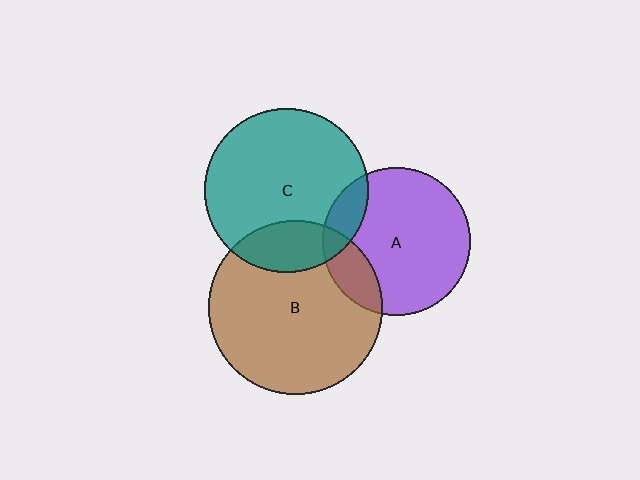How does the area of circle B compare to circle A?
Approximately 1.4 times.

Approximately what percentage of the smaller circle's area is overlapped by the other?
Approximately 15%.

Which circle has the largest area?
Circle B (brown).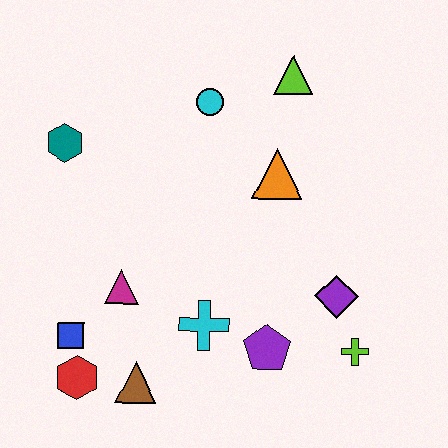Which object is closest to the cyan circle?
The lime triangle is closest to the cyan circle.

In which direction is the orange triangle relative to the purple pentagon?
The orange triangle is above the purple pentagon.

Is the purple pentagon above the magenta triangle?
No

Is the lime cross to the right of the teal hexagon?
Yes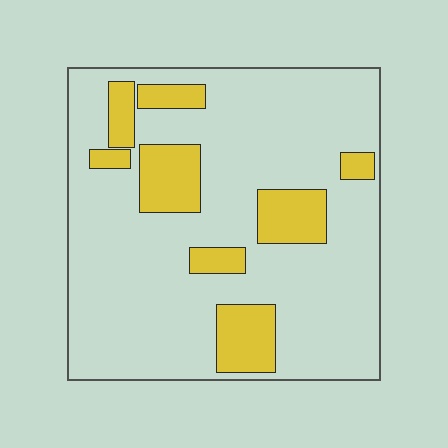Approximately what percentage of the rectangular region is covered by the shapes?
Approximately 20%.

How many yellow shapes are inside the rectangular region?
8.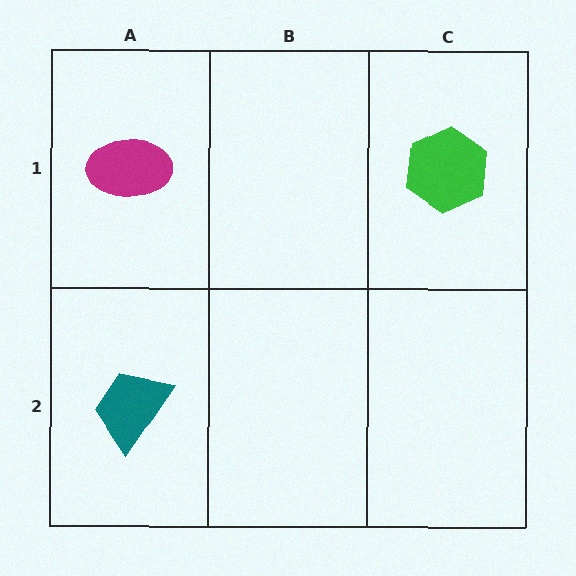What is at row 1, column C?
A green hexagon.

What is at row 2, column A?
A teal trapezoid.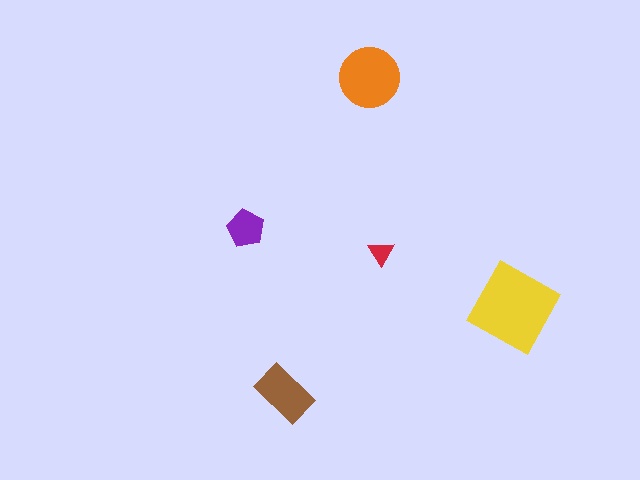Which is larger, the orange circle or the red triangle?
The orange circle.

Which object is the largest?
The yellow diamond.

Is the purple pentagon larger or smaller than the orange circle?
Smaller.